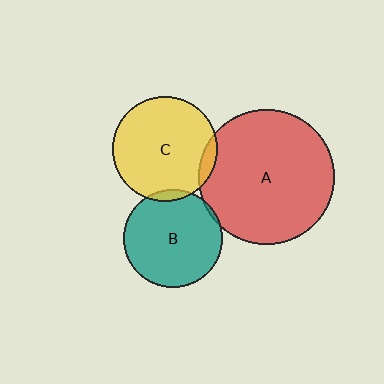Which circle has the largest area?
Circle A (red).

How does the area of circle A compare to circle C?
Approximately 1.6 times.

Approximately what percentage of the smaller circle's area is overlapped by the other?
Approximately 5%.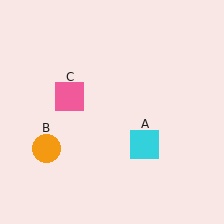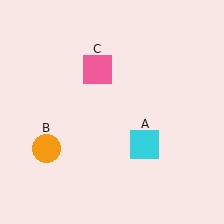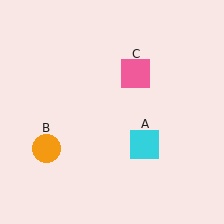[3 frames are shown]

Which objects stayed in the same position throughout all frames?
Cyan square (object A) and orange circle (object B) remained stationary.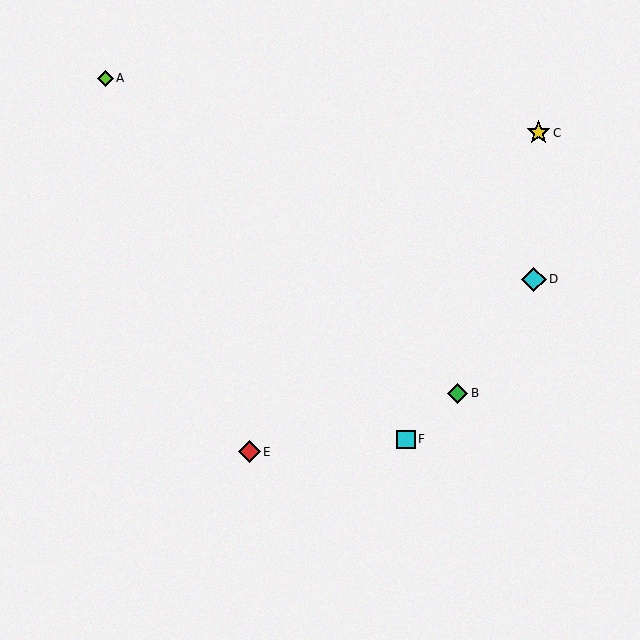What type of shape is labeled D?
Shape D is a cyan diamond.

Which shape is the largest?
The cyan diamond (labeled D) is the largest.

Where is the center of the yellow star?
The center of the yellow star is at (538, 133).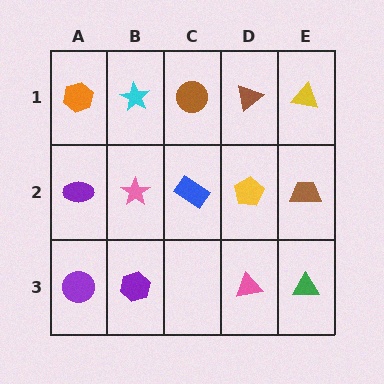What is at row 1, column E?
A yellow triangle.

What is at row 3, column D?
A pink triangle.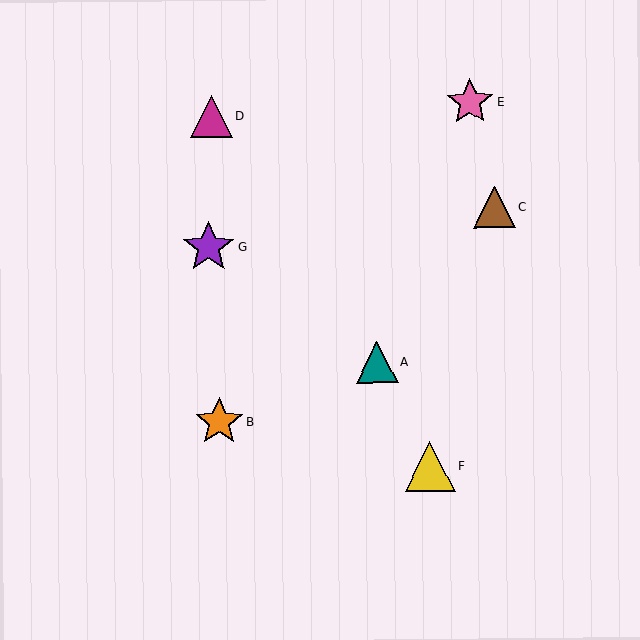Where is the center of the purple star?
The center of the purple star is at (209, 247).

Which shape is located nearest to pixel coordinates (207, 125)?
The magenta triangle (labeled D) at (211, 116) is nearest to that location.